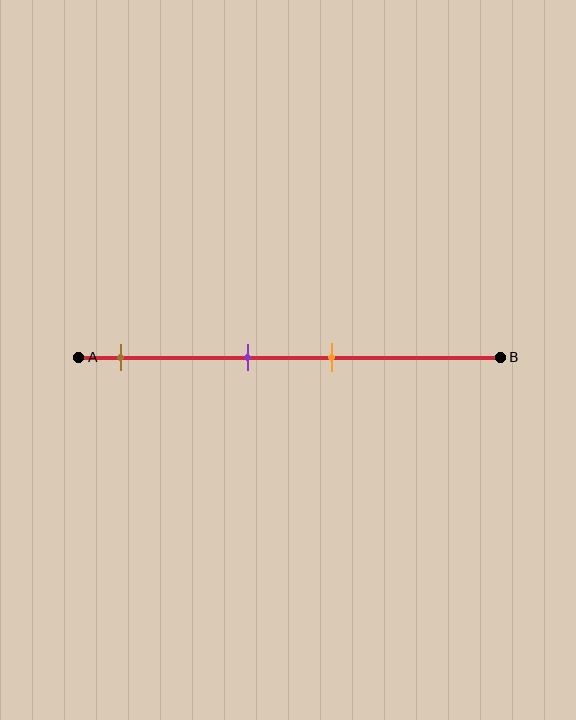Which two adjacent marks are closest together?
The purple and orange marks are the closest adjacent pair.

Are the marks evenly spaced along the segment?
No, the marks are not evenly spaced.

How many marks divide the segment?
There are 3 marks dividing the segment.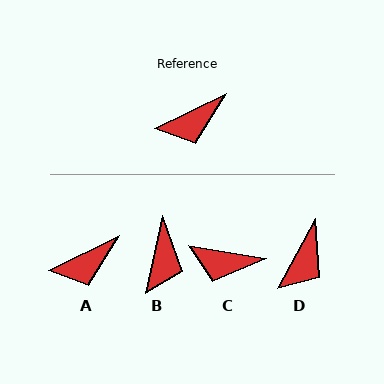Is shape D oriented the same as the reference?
No, it is off by about 36 degrees.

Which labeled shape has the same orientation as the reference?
A.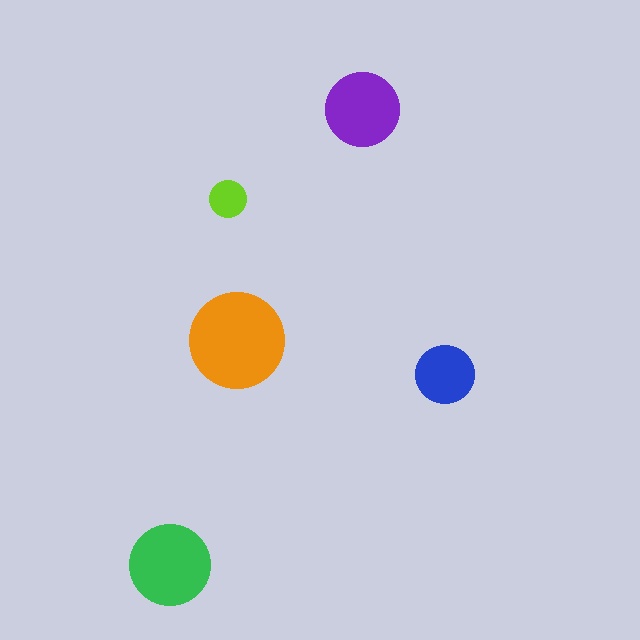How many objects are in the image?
There are 5 objects in the image.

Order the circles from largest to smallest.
the orange one, the green one, the purple one, the blue one, the lime one.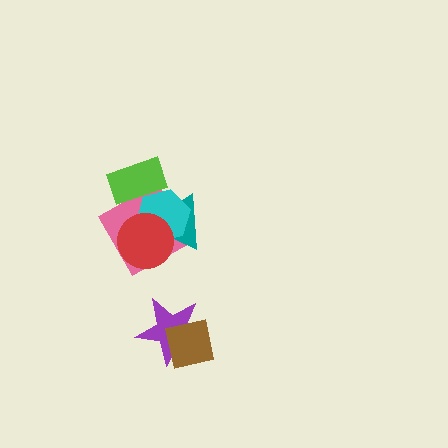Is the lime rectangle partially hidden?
No, no other shape covers it.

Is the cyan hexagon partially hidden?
Yes, it is partially covered by another shape.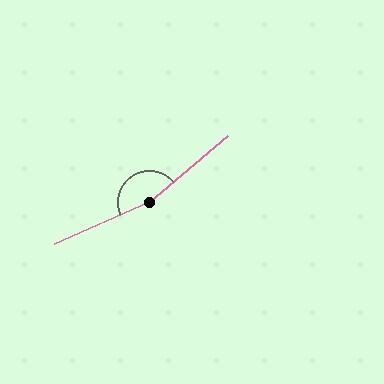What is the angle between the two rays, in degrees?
Approximately 164 degrees.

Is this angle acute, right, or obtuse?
It is obtuse.